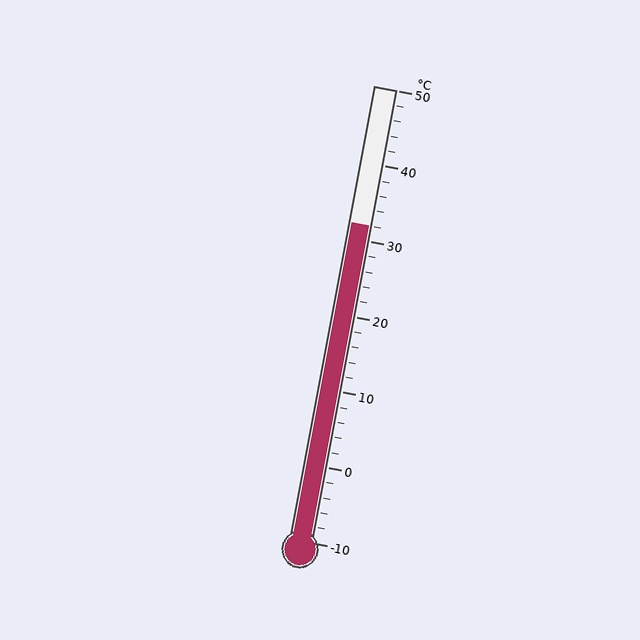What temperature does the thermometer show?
The thermometer shows approximately 32°C.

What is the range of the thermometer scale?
The thermometer scale ranges from -10°C to 50°C.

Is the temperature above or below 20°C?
The temperature is above 20°C.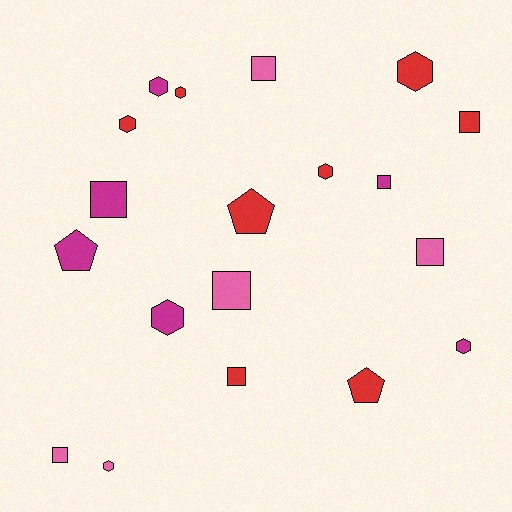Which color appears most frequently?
Red, with 8 objects.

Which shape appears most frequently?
Hexagon, with 8 objects.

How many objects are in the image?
There are 19 objects.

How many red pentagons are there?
There are 2 red pentagons.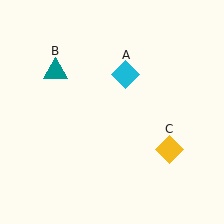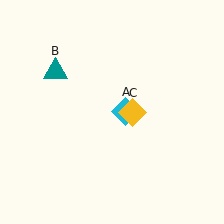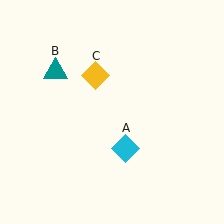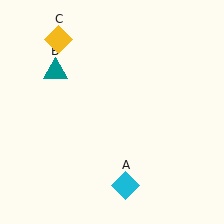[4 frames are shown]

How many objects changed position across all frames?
2 objects changed position: cyan diamond (object A), yellow diamond (object C).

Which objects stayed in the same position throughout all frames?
Teal triangle (object B) remained stationary.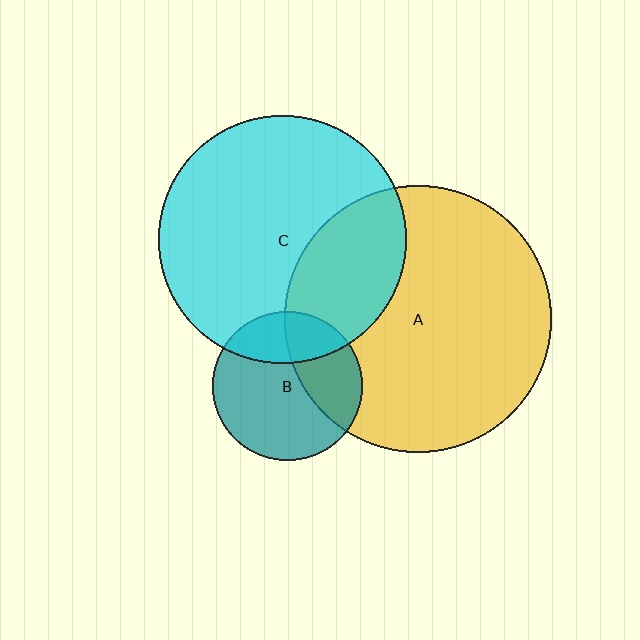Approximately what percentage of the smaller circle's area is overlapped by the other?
Approximately 25%.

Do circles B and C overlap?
Yes.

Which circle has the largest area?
Circle A (yellow).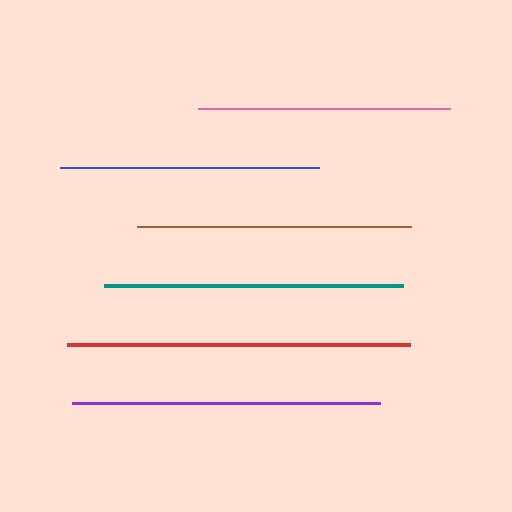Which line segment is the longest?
The red line is the longest at approximately 343 pixels.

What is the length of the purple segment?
The purple segment is approximately 308 pixels long.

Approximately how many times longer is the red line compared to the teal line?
The red line is approximately 1.1 times the length of the teal line.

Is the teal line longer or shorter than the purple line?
The purple line is longer than the teal line.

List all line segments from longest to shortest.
From longest to shortest: red, purple, teal, brown, blue, pink.